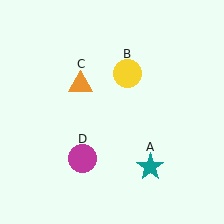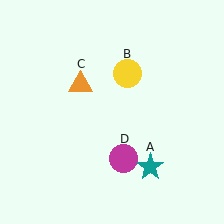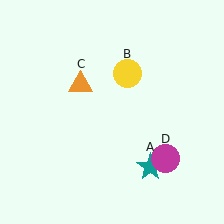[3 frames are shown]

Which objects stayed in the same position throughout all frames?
Teal star (object A) and yellow circle (object B) and orange triangle (object C) remained stationary.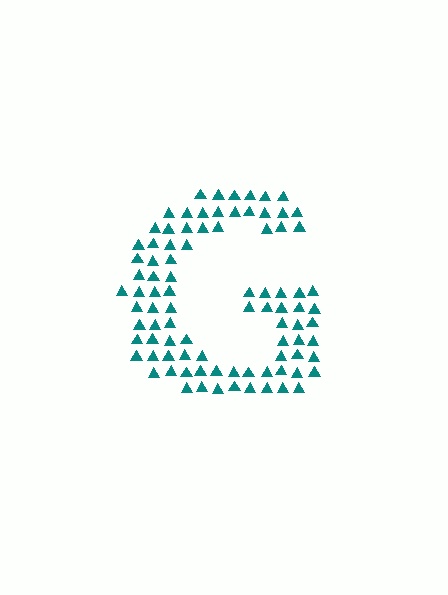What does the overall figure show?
The overall figure shows the letter G.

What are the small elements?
The small elements are triangles.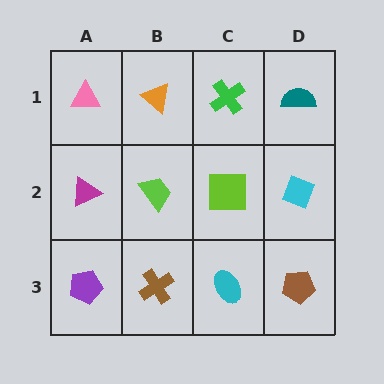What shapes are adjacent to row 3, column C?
A lime square (row 2, column C), a brown cross (row 3, column B), a brown pentagon (row 3, column D).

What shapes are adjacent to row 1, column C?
A lime square (row 2, column C), an orange triangle (row 1, column B), a teal semicircle (row 1, column D).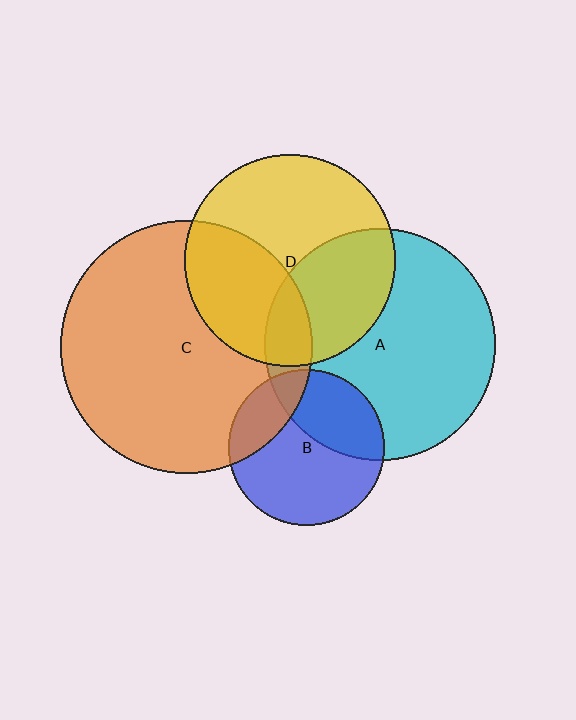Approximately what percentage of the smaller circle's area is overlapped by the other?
Approximately 35%.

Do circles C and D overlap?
Yes.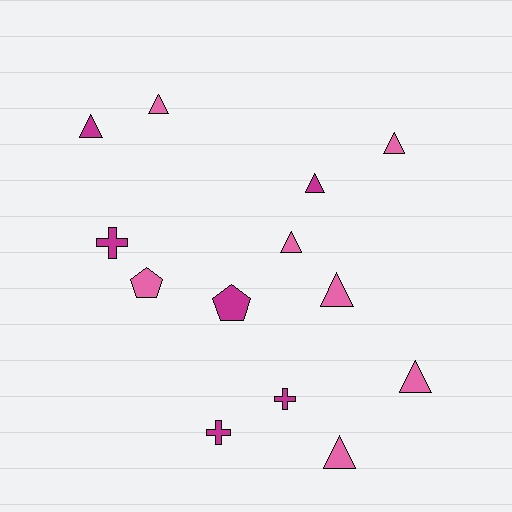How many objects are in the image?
There are 13 objects.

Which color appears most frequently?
Pink, with 7 objects.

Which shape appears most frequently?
Triangle, with 8 objects.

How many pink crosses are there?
There are no pink crosses.